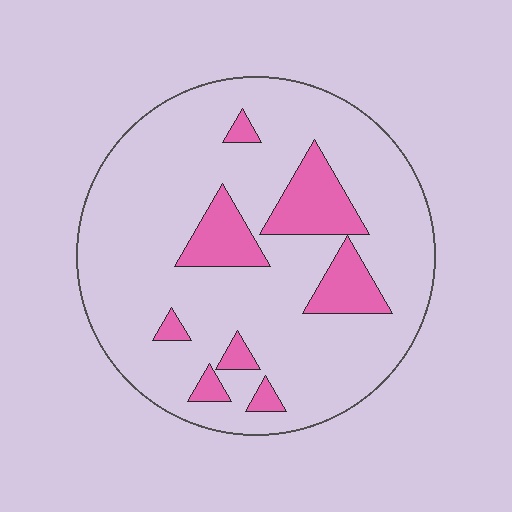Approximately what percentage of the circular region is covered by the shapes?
Approximately 15%.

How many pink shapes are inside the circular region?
8.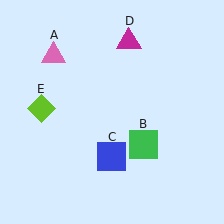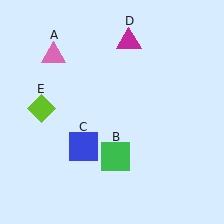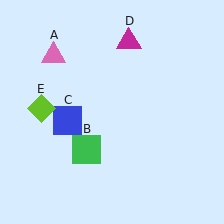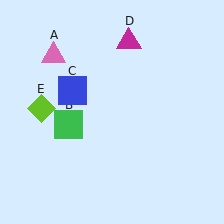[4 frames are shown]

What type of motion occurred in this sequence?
The green square (object B), blue square (object C) rotated clockwise around the center of the scene.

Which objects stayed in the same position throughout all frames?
Pink triangle (object A) and magenta triangle (object D) and lime diamond (object E) remained stationary.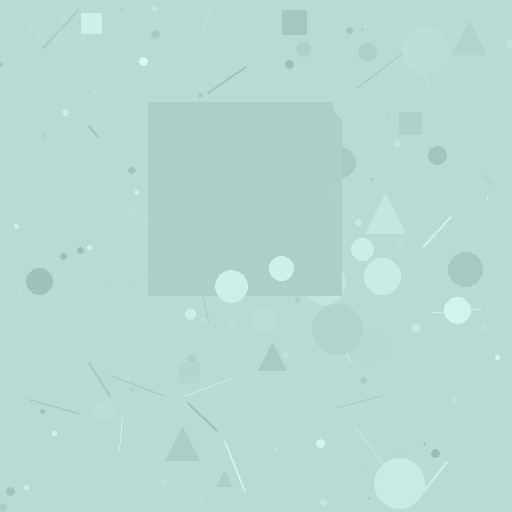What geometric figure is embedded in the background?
A square is embedded in the background.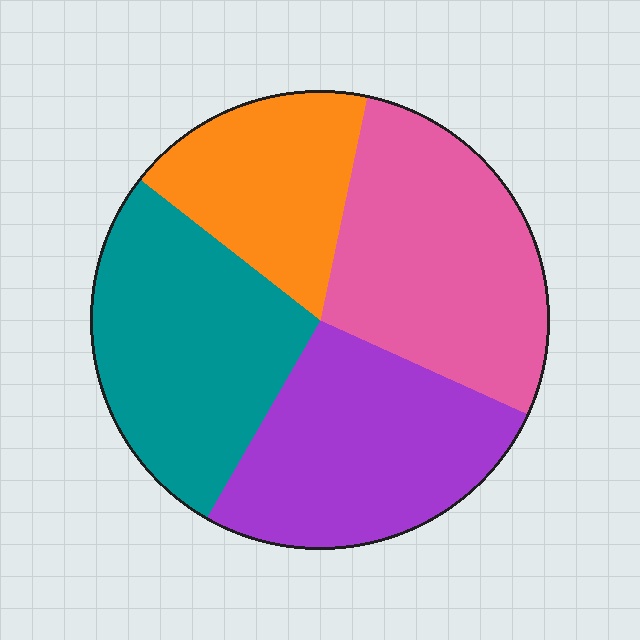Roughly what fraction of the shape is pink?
Pink takes up between a quarter and a half of the shape.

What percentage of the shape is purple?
Purple covers roughly 25% of the shape.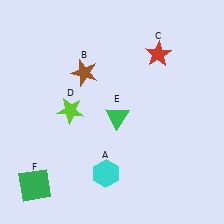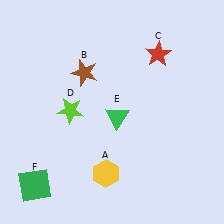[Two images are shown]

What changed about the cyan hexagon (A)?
In Image 1, A is cyan. In Image 2, it changed to yellow.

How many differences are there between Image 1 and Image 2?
There is 1 difference between the two images.